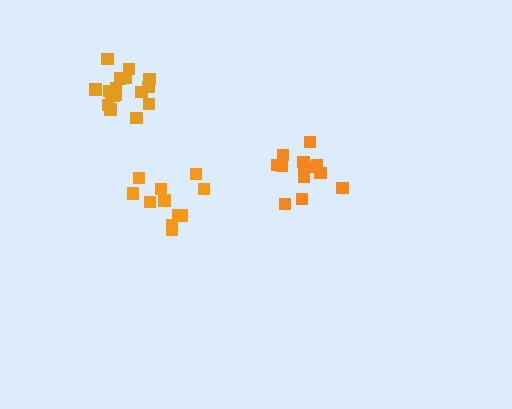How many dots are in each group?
Group 1: 11 dots, Group 2: 13 dots, Group 3: 17 dots (41 total).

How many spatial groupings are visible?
There are 3 spatial groupings.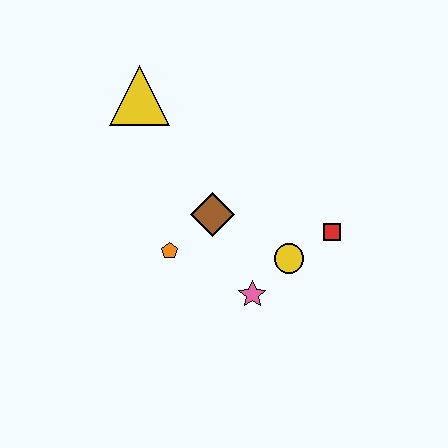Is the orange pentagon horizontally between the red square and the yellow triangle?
Yes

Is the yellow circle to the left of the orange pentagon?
No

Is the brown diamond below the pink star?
No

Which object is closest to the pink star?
The yellow circle is closest to the pink star.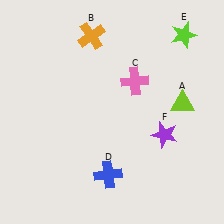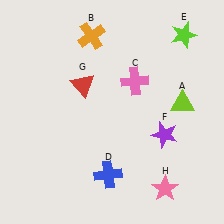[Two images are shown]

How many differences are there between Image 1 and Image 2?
There are 2 differences between the two images.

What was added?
A red triangle (G), a pink star (H) were added in Image 2.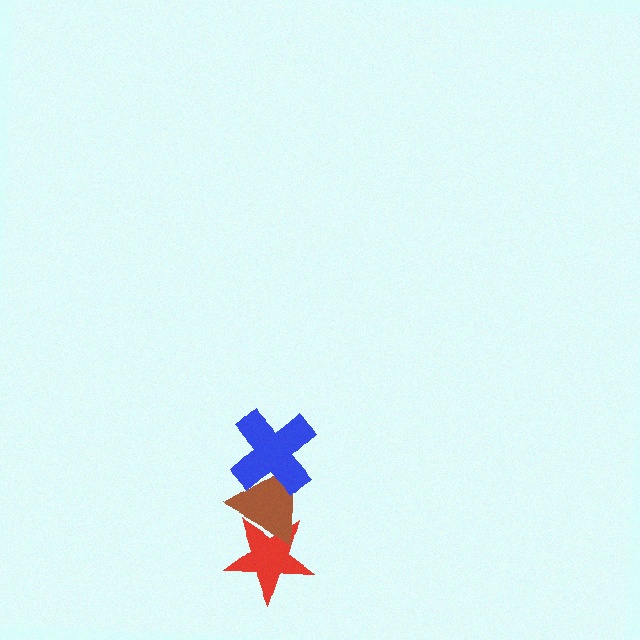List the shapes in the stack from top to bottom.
From top to bottom: the blue cross, the brown triangle, the red star.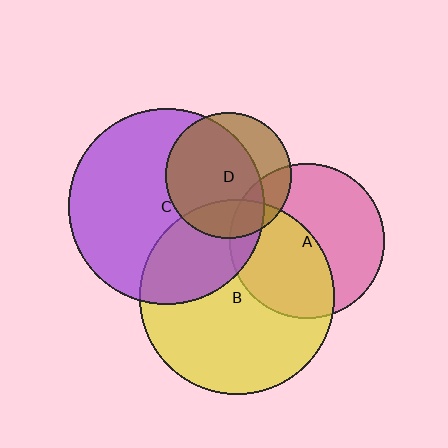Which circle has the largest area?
Circle C (purple).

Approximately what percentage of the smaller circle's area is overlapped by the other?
Approximately 10%.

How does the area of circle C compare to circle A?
Approximately 1.6 times.